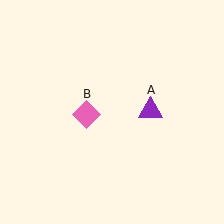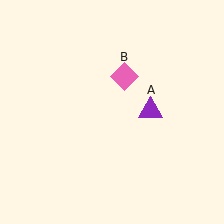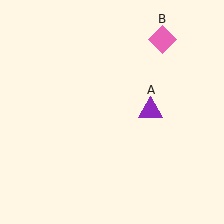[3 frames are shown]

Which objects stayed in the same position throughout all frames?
Purple triangle (object A) remained stationary.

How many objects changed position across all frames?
1 object changed position: pink diamond (object B).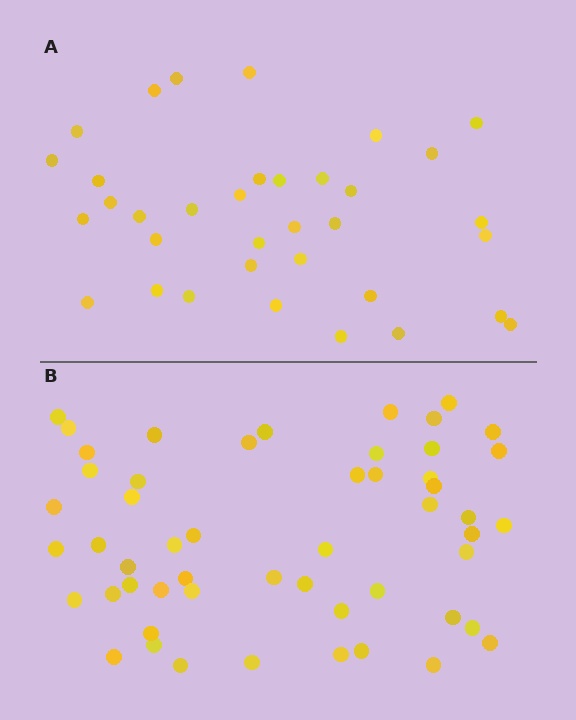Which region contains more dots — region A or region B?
Region B (the bottom region) has more dots.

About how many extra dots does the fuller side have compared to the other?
Region B has approximately 20 more dots than region A.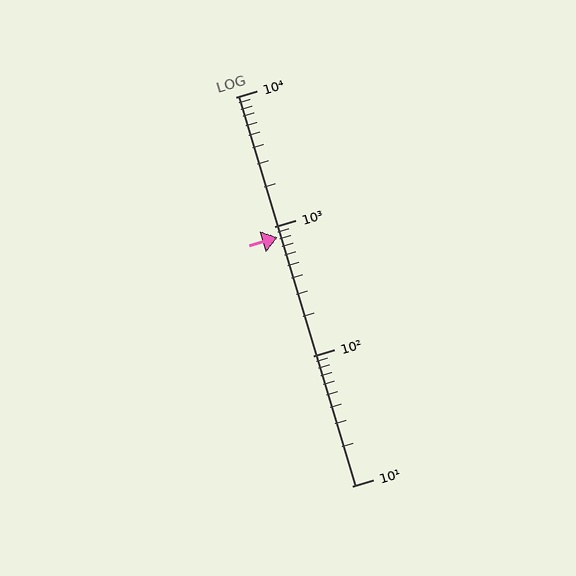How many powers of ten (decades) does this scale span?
The scale spans 3 decades, from 10 to 10000.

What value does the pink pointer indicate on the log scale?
The pointer indicates approximately 830.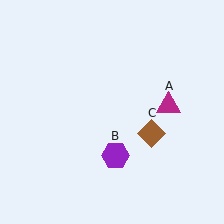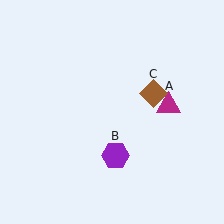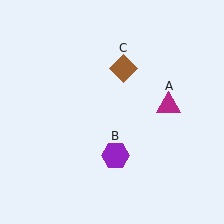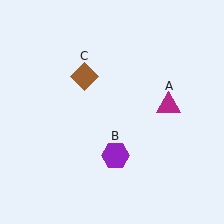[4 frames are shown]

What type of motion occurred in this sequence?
The brown diamond (object C) rotated counterclockwise around the center of the scene.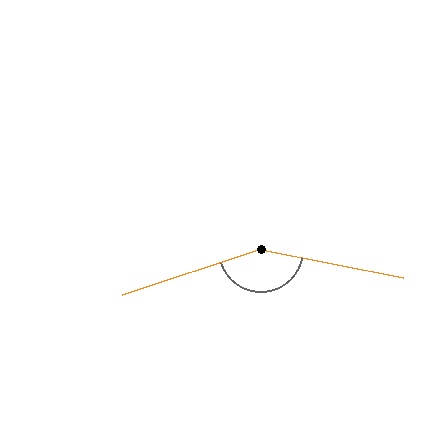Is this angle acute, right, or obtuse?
It is obtuse.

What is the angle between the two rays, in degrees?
Approximately 151 degrees.